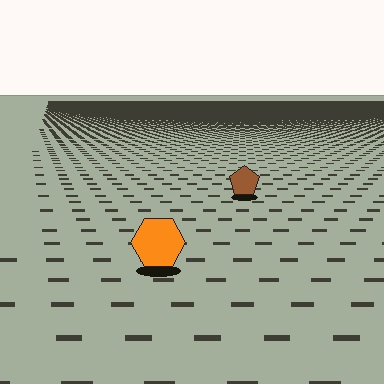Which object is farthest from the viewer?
The brown pentagon is farthest from the viewer. It appears smaller and the ground texture around it is denser.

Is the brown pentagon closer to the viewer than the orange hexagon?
No. The orange hexagon is closer — you can tell from the texture gradient: the ground texture is coarser near it.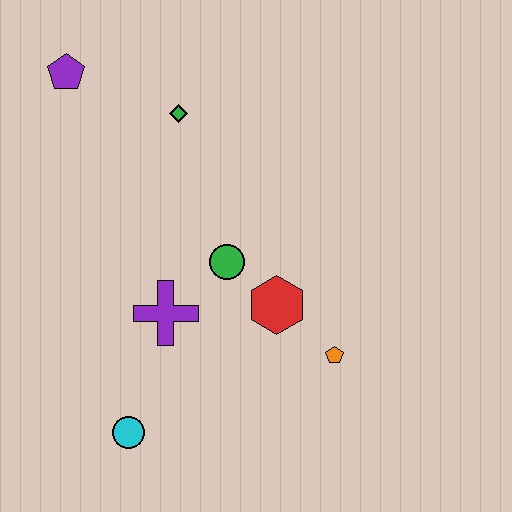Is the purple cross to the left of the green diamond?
Yes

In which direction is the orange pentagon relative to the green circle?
The orange pentagon is to the right of the green circle.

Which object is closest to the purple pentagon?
The green diamond is closest to the purple pentagon.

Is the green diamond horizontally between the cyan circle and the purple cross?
No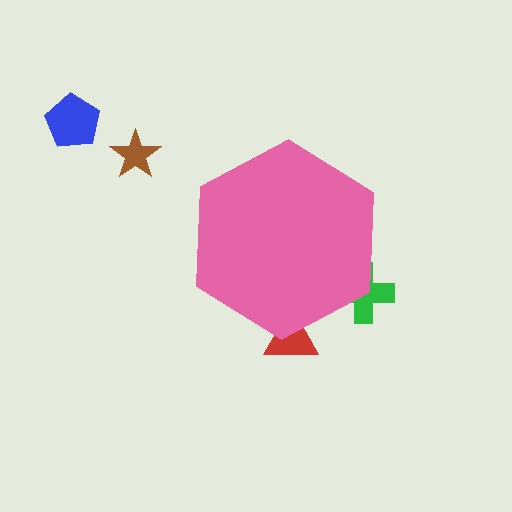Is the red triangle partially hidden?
Yes, the red triangle is partially hidden behind the pink hexagon.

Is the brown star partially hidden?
No, the brown star is fully visible.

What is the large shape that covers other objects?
A pink hexagon.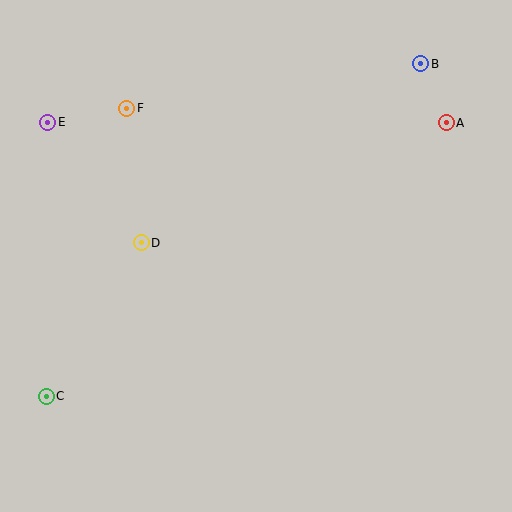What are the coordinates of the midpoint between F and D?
The midpoint between F and D is at (134, 176).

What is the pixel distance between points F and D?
The distance between F and D is 135 pixels.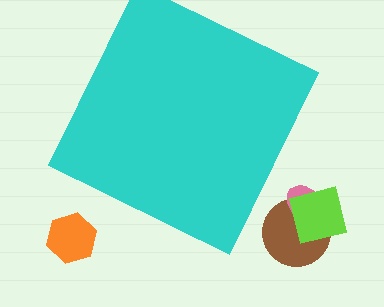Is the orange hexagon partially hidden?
No, the orange hexagon is fully visible.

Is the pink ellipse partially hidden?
No, the pink ellipse is fully visible.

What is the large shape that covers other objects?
A cyan square.